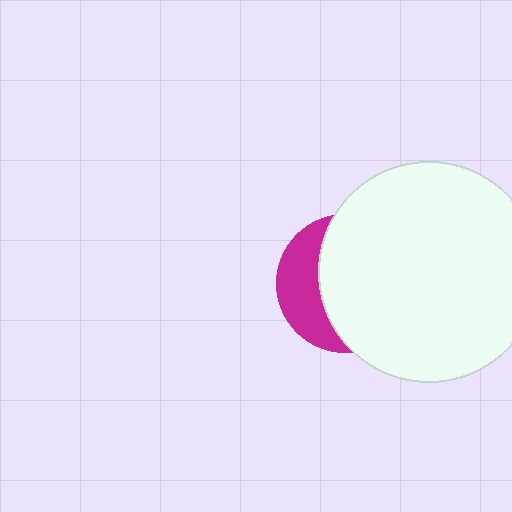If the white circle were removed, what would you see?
You would see the complete magenta circle.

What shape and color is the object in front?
The object in front is a white circle.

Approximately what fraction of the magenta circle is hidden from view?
Roughly 67% of the magenta circle is hidden behind the white circle.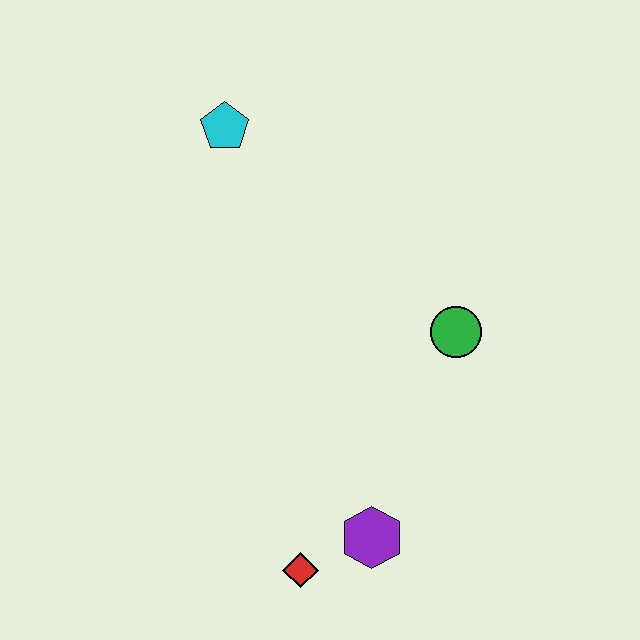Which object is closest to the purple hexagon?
The red diamond is closest to the purple hexagon.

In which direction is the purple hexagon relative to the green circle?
The purple hexagon is below the green circle.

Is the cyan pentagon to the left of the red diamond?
Yes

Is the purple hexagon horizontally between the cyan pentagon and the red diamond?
No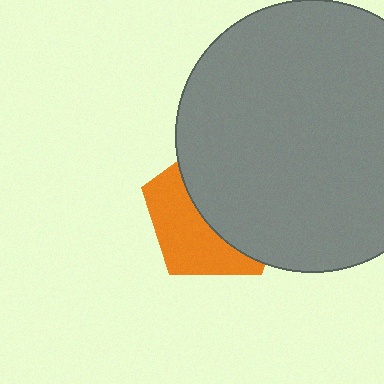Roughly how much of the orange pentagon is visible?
A small part of it is visible (roughly 43%).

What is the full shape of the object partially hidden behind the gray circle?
The partially hidden object is an orange pentagon.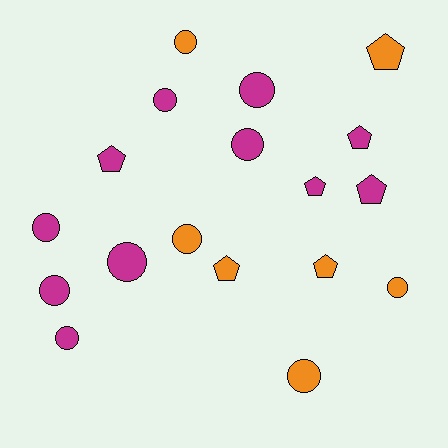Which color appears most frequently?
Magenta, with 11 objects.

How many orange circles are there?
There are 4 orange circles.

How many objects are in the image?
There are 18 objects.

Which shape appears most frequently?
Circle, with 11 objects.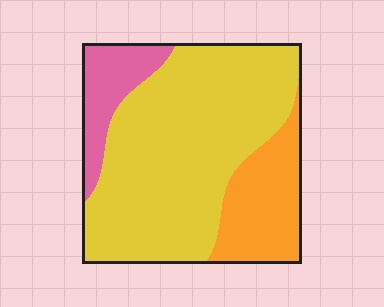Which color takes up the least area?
Pink, at roughly 15%.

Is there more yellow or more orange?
Yellow.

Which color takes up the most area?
Yellow, at roughly 65%.